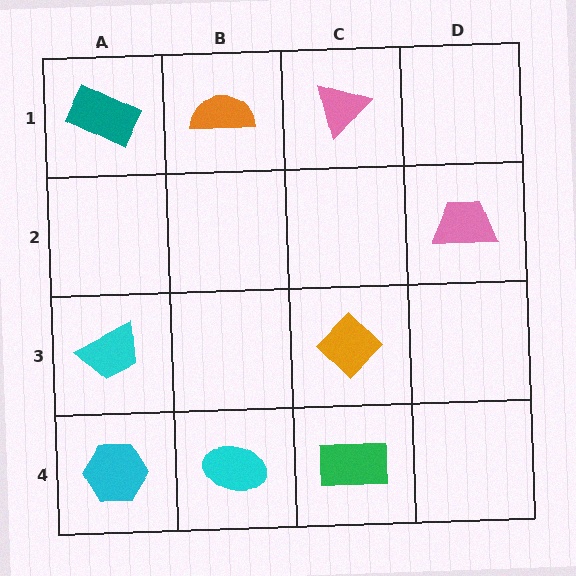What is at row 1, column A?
A teal rectangle.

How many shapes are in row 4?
3 shapes.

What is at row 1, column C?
A pink triangle.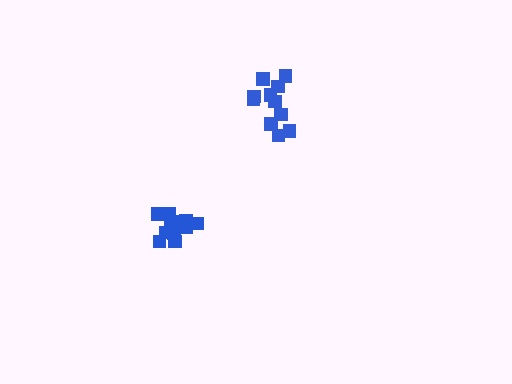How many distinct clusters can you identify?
There are 2 distinct clusters.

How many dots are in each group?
Group 1: 12 dots, Group 2: 12 dots (24 total).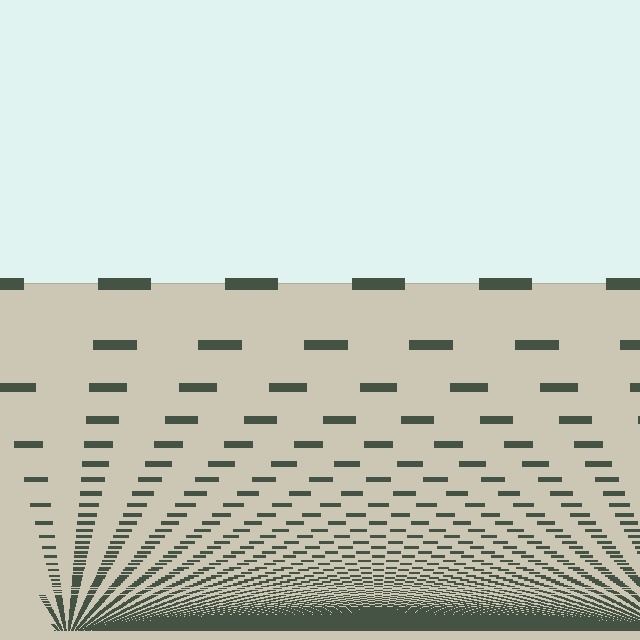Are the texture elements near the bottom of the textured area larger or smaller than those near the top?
Smaller. The gradient is inverted — elements near the bottom are smaller and denser.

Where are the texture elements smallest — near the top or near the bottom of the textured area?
Near the bottom.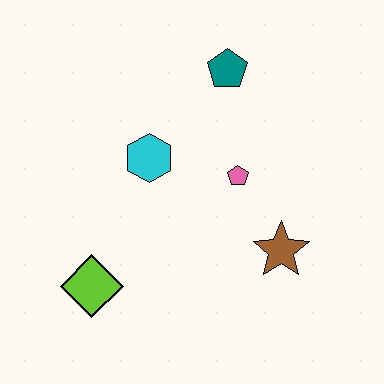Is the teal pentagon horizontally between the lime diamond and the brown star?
Yes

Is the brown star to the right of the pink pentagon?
Yes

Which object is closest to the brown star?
The pink pentagon is closest to the brown star.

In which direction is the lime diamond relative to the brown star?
The lime diamond is to the left of the brown star.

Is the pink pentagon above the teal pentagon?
No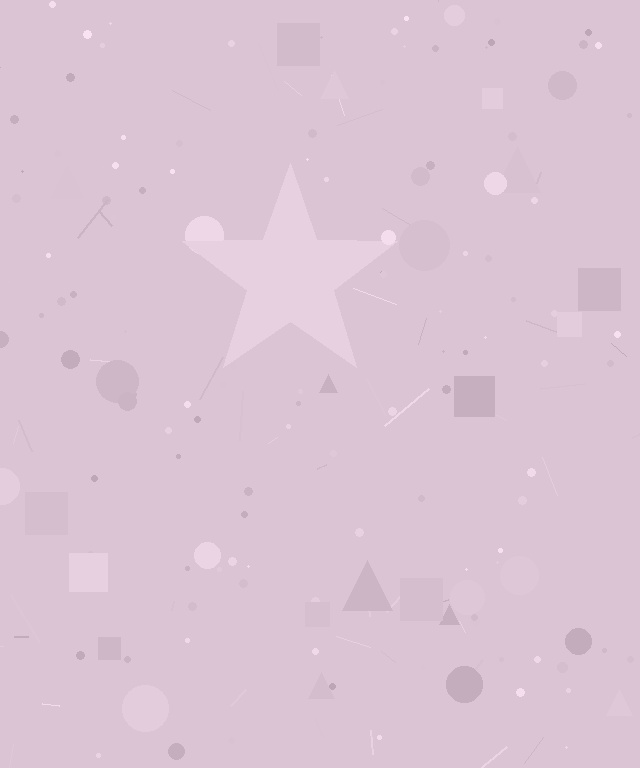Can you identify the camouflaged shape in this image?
The camouflaged shape is a star.